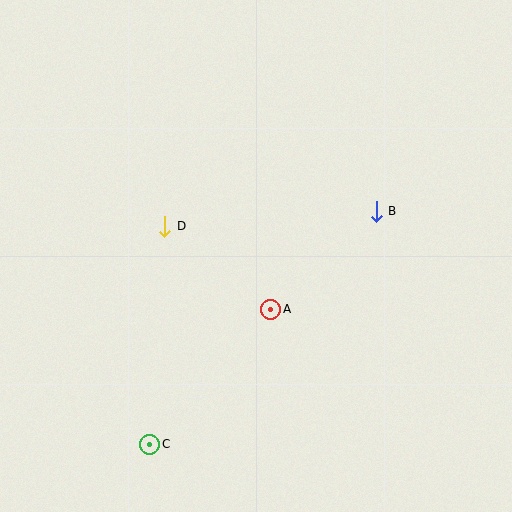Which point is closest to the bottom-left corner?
Point C is closest to the bottom-left corner.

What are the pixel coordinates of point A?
Point A is at (271, 309).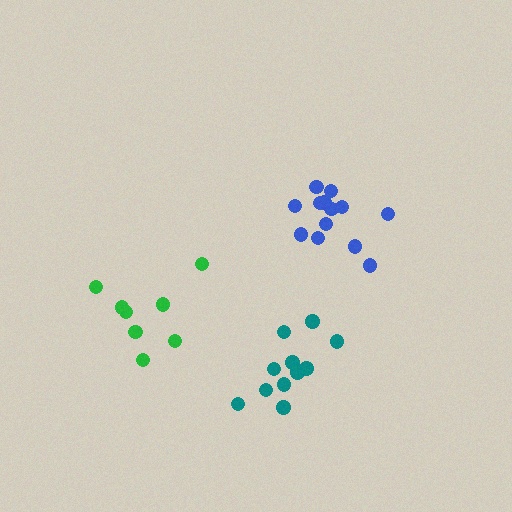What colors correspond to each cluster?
The clusters are colored: blue, teal, green.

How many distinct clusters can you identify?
There are 3 distinct clusters.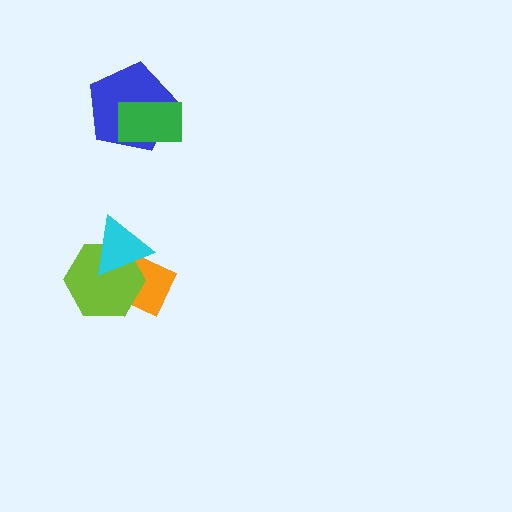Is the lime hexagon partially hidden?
Yes, it is partially covered by another shape.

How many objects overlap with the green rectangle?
1 object overlaps with the green rectangle.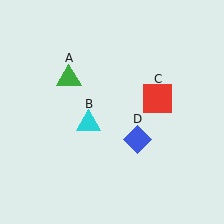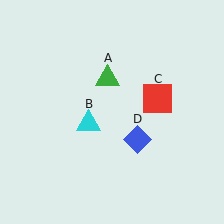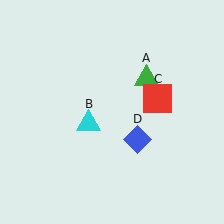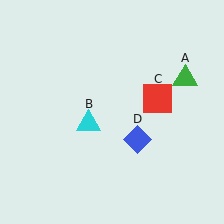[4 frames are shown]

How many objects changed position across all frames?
1 object changed position: green triangle (object A).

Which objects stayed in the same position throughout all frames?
Cyan triangle (object B) and red square (object C) and blue diamond (object D) remained stationary.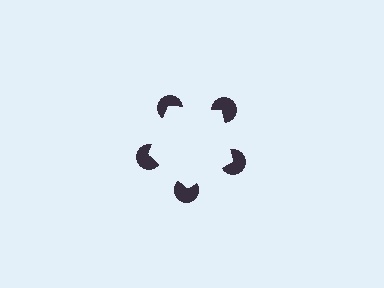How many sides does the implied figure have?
5 sides.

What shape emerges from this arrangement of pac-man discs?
An illusory pentagon — its edges are inferred from the aligned wedge cuts in the pac-man discs, not physically drawn.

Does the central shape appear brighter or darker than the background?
It typically appears slightly brighter than the background, even though no actual brightness change is drawn.